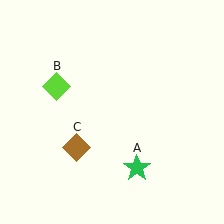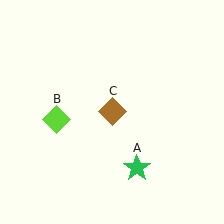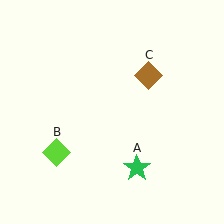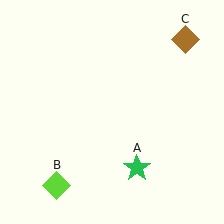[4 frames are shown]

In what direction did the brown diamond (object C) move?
The brown diamond (object C) moved up and to the right.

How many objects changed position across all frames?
2 objects changed position: lime diamond (object B), brown diamond (object C).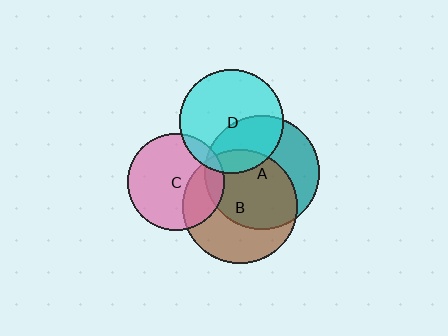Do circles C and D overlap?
Yes.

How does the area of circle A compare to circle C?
Approximately 1.4 times.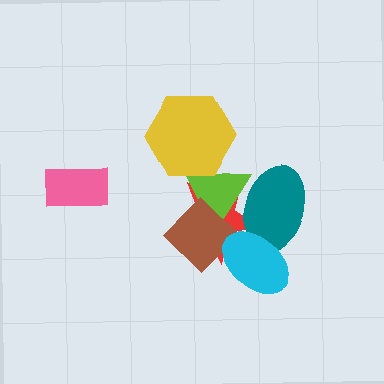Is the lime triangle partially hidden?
Yes, it is partially covered by another shape.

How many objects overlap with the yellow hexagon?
1 object overlaps with the yellow hexagon.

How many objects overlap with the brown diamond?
3 objects overlap with the brown diamond.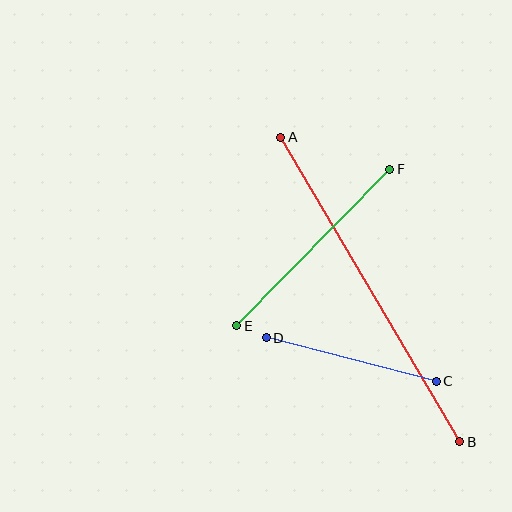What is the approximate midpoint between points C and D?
The midpoint is at approximately (351, 359) pixels.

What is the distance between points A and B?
The distance is approximately 353 pixels.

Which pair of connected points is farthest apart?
Points A and B are farthest apart.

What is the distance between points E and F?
The distance is approximately 219 pixels.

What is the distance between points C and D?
The distance is approximately 175 pixels.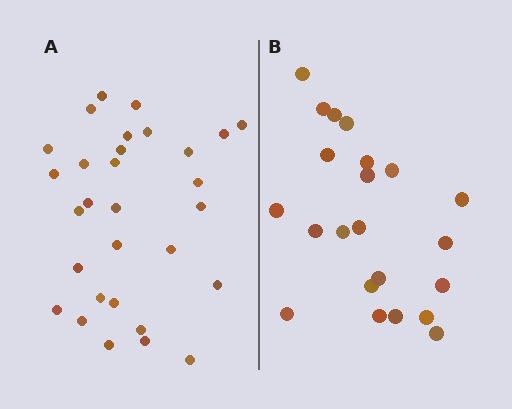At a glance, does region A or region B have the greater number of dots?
Region A (the left region) has more dots.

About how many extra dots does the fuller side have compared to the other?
Region A has roughly 8 or so more dots than region B.